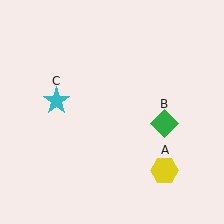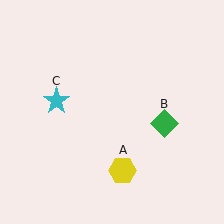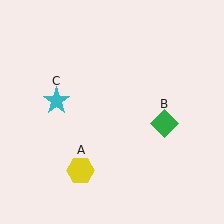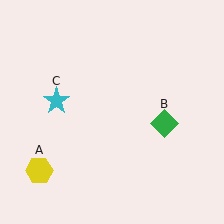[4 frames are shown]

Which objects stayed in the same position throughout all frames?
Green diamond (object B) and cyan star (object C) remained stationary.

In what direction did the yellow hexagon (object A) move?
The yellow hexagon (object A) moved left.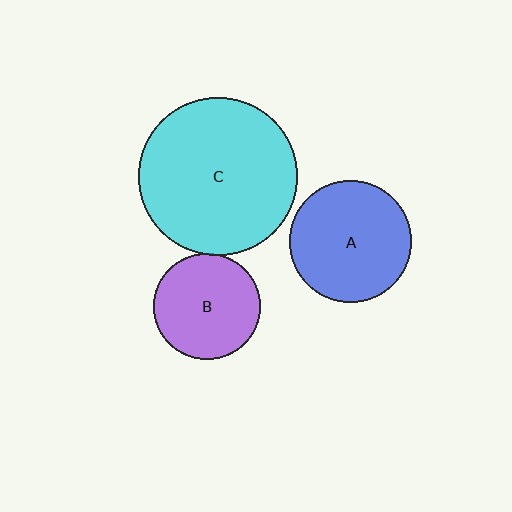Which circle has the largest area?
Circle C (cyan).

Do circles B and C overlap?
Yes.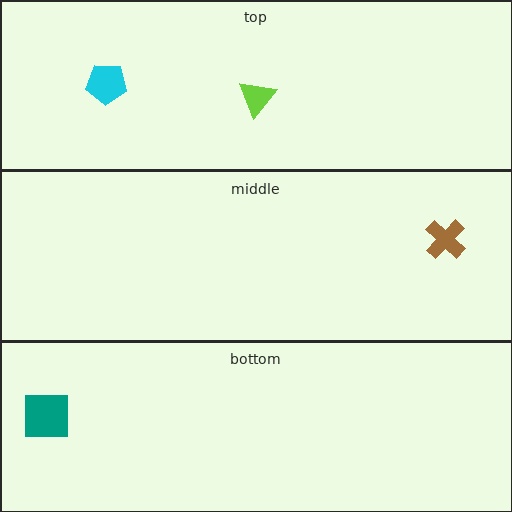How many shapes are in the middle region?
1.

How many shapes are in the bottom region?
1.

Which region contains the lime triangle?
The top region.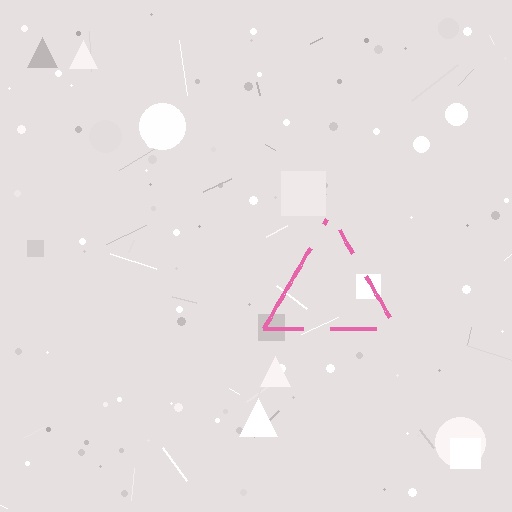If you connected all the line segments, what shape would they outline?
They would outline a triangle.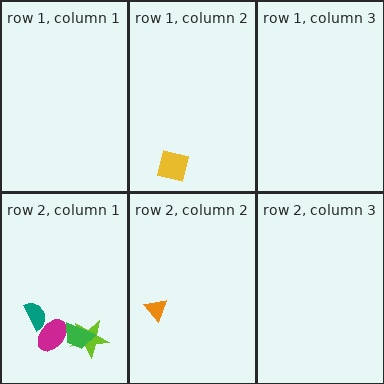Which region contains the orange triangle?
The row 2, column 2 region.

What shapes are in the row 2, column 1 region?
The lime star, the magenta ellipse, the teal semicircle, the green trapezoid.